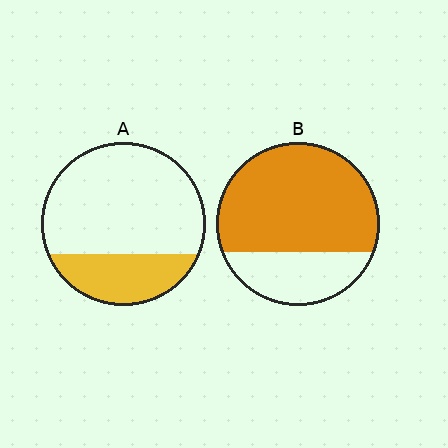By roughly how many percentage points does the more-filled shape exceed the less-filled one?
By roughly 45 percentage points (B over A).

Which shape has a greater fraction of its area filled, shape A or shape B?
Shape B.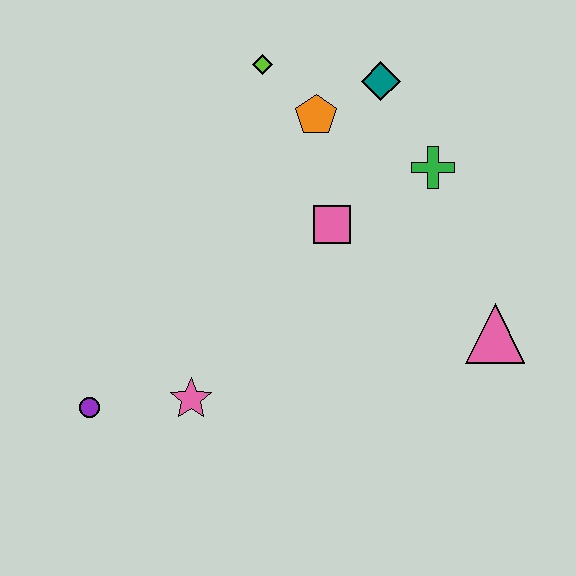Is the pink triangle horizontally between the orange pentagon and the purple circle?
No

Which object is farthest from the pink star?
The teal diamond is farthest from the pink star.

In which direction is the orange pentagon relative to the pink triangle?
The orange pentagon is above the pink triangle.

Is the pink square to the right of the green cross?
No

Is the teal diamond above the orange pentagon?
Yes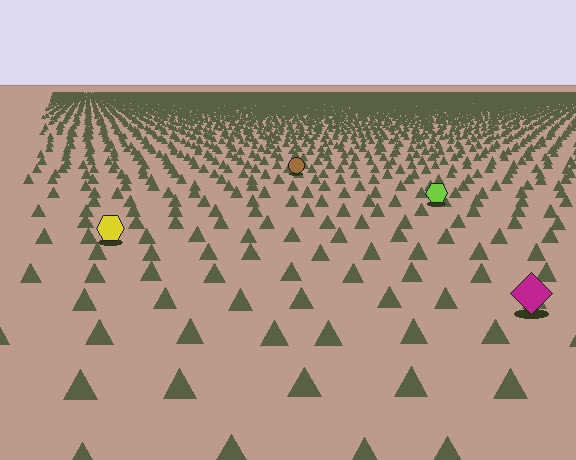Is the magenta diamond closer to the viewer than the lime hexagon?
Yes. The magenta diamond is closer — you can tell from the texture gradient: the ground texture is coarser near it.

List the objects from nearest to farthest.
From nearest to farthest: the magenta diamond, the yellow hexagon, the lime hexagon, the brown circle.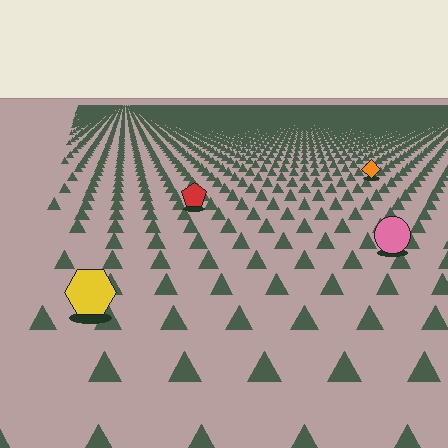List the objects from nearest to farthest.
From nearest to farthest: the yellow hexagon, the pink circle, the red pentagon, the orange diamond.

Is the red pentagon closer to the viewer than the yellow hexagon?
No. The yellow hexagon is closer — you can tell from the texture gradient: the ground texture is coarser near it.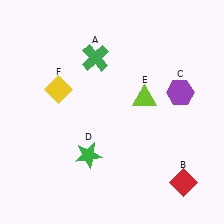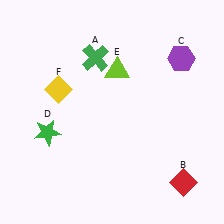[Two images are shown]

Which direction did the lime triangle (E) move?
The lime triangle (E) moved up.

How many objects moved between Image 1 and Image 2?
3 objects moved between the two images.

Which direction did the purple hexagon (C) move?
The purple hexagon (C) moved up.